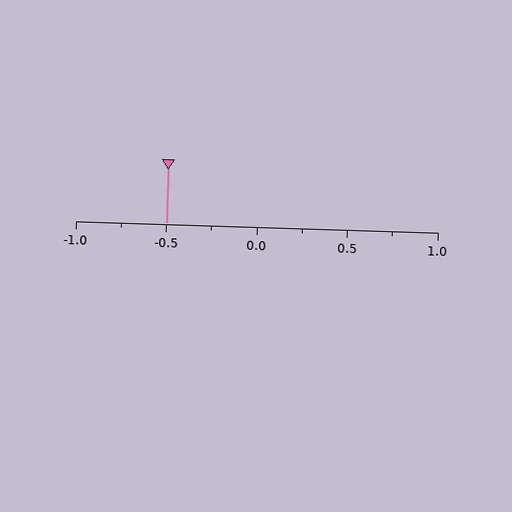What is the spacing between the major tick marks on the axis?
The major ticks are spaced 0.5 apart.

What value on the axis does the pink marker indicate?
The marker indicates approximately -0.5.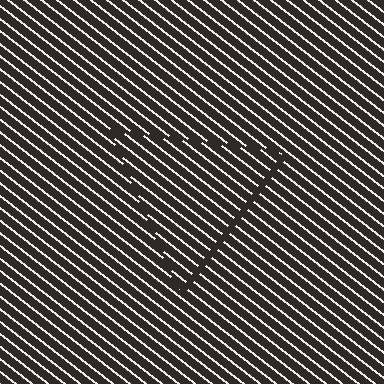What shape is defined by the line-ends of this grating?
An illusory triangle. The interior of the shape contains the same grating, shifted by half a period — the contour is defined by the phase discontinuity where line-ends from the inner and outer gratings abut.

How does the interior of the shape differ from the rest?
The interior of the shape contains the same grating, shifted by half a period — the contour is defined by the phase discontinuity where line-ends from the inner and outer gratings abut.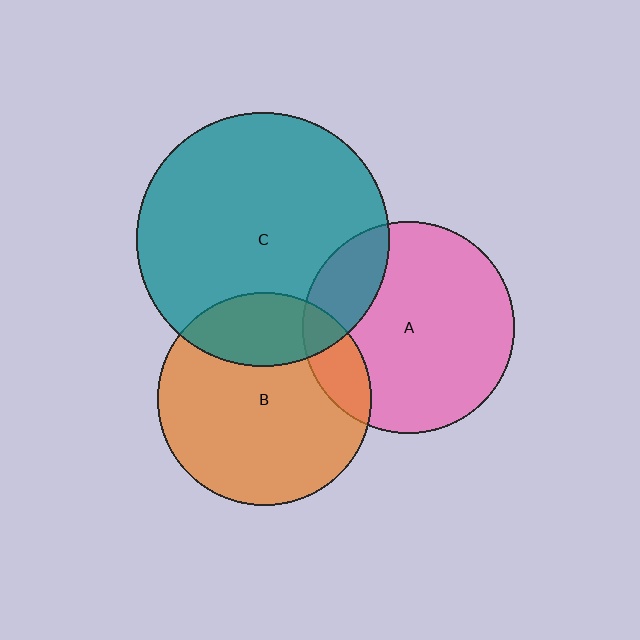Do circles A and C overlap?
Yes.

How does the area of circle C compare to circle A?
Approximately 1.4 times.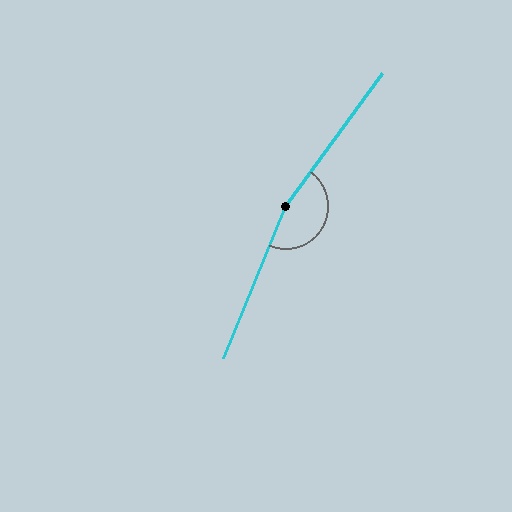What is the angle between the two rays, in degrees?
Approximately 166 degrees.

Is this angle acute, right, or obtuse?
It is obtuse.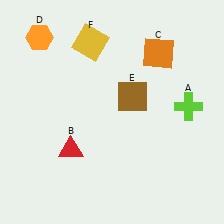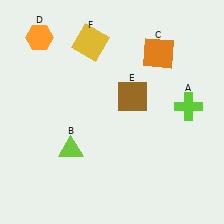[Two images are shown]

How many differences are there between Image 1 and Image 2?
There is 1 difference between the two images.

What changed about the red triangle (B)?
In Image 1, B is red. In Image 2, it changed to lime.